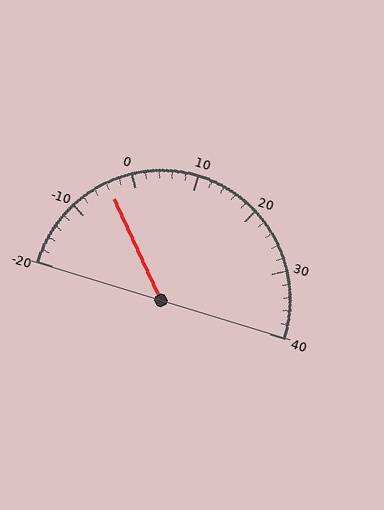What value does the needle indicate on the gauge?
The needle indicates approximately -4.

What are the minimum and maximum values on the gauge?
The gauge ranges from -20 to 40.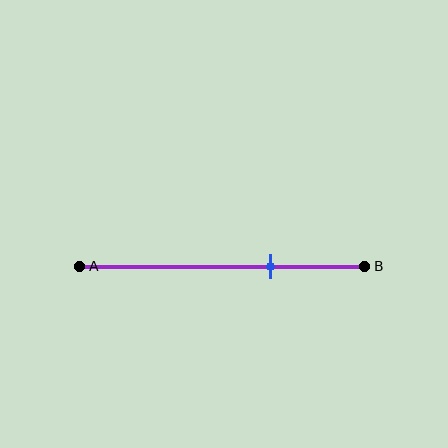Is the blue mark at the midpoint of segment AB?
No, the mark is at about 65% from A, not at the 50% midpoint.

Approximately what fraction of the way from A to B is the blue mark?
The blue mark is approximately 65% of the way from A to B.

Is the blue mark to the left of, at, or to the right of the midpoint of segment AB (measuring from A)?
The blue mark is to the right of the midpoint of segment AB.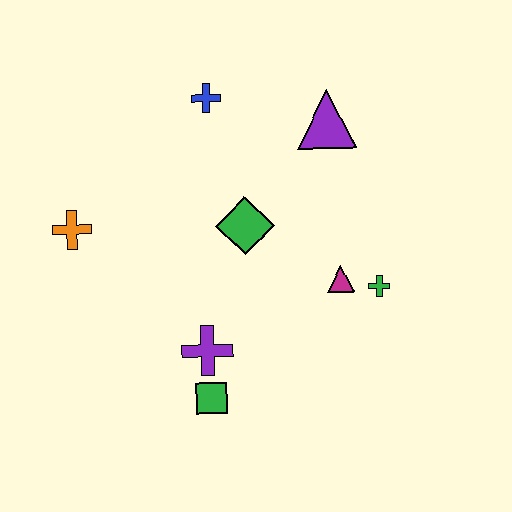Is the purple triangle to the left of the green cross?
Yes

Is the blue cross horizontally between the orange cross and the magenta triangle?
Yes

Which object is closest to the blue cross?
The purple triangle is closest to the blue cross.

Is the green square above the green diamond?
No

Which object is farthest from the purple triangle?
The green square is farthest from the purple triangle.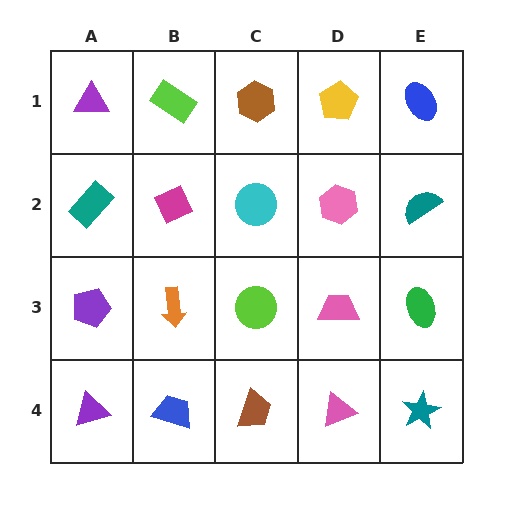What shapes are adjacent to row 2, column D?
A yellow pentagon (row 1, column D), a pink trapezoid (row 3, column D), a cyan circle (row 2, column C), a teal semicircle (row 2, column E).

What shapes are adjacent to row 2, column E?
A blue ellipse (row 1, column E), a green ellipse (row 3, column E), a pink hexagon (row 2, column D).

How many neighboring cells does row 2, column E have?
3.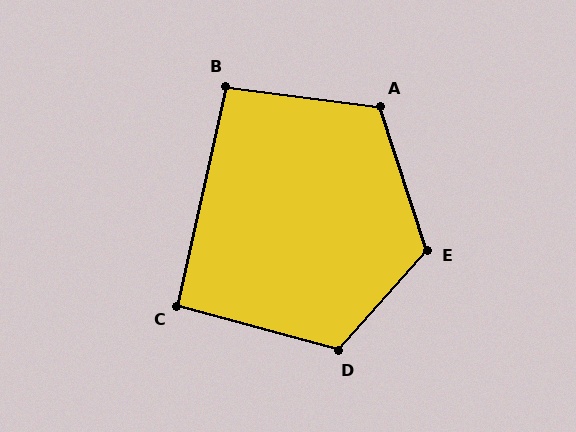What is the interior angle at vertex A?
Approximately 115 degrees (obtuse).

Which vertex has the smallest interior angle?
C, at approximately 93 degrees.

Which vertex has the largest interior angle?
E, at approximately 120 degrees.